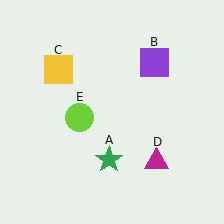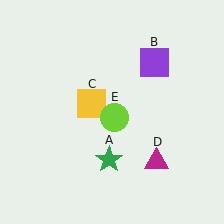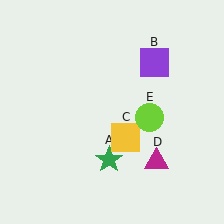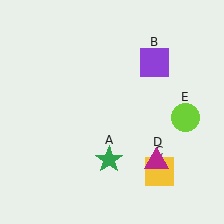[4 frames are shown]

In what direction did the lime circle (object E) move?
The lime circle (object E) moved right.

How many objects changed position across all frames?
2 objects changed position: yellow square (object C), lime circle (object E).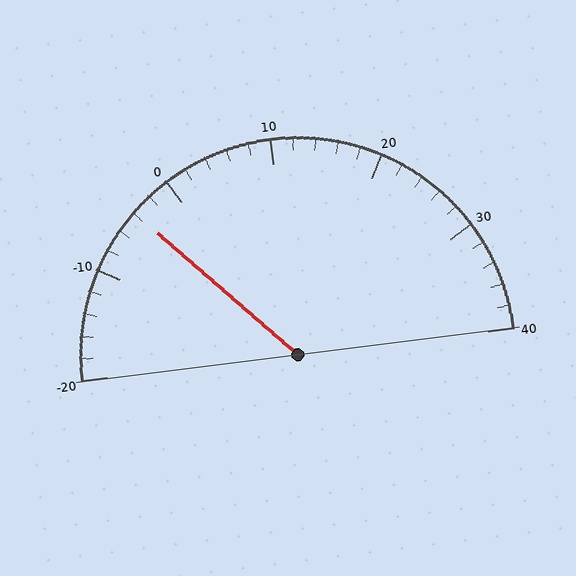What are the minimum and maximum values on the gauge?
The gauge ranges from -20 to 40.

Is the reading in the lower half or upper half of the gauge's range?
The reading is in the lower half of the range (-20 to 40).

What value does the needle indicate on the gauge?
The needle indicates approximately -4.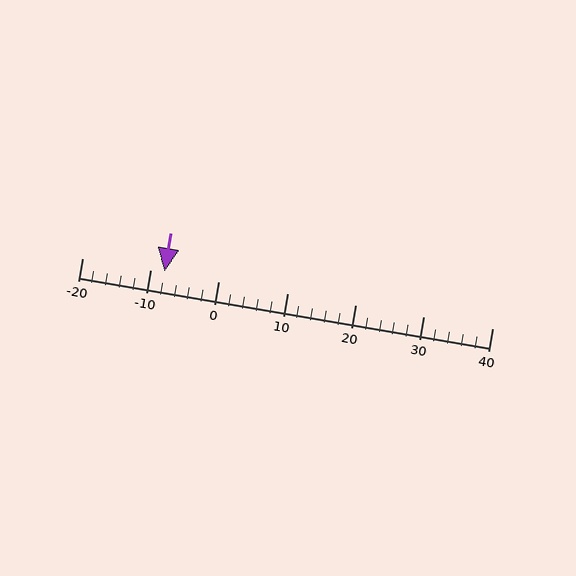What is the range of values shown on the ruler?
The ruler shows values from -20 to 40.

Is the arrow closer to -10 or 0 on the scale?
The arrow is closer to -10.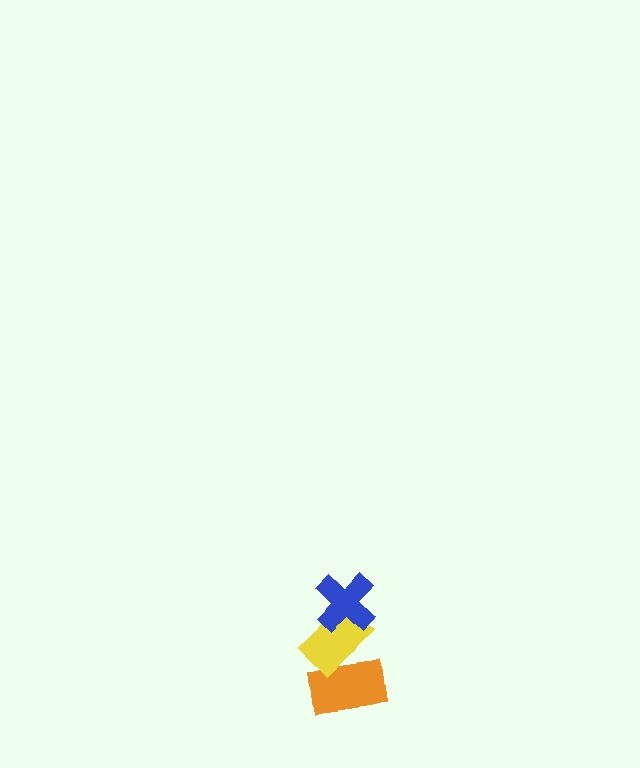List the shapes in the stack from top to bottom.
From top to bottom: the blue cross, the yellow rectangle, the orange rectangle.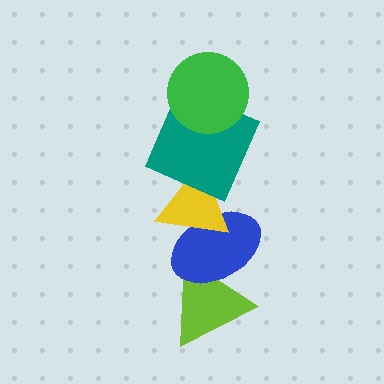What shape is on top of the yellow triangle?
The teal square is on top of the yellow triangle.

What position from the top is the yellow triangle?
The yellow triangle is 3rd from the top.